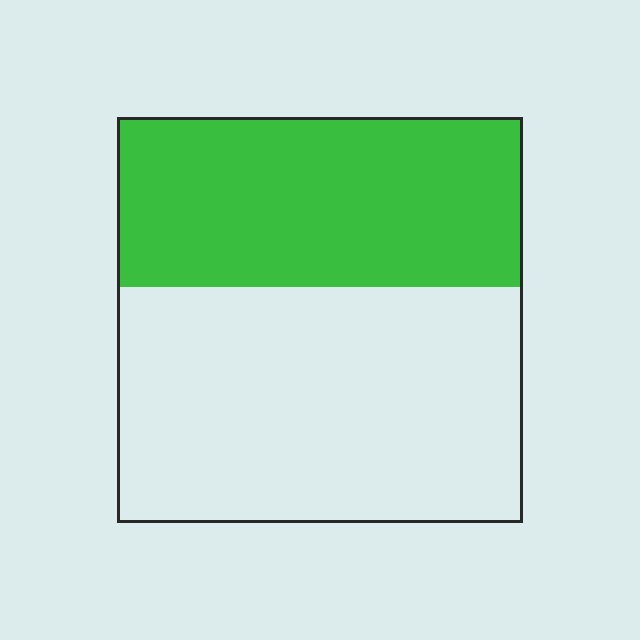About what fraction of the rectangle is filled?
About two fifths (2/5).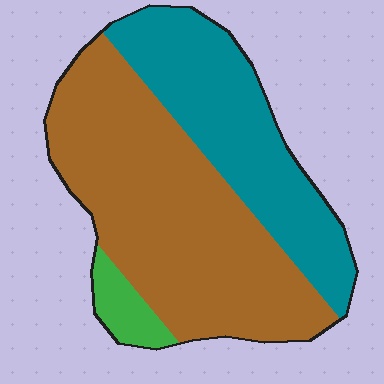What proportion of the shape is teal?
Teal covers about 35% of the shape.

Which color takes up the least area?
Green, at roughly 5%.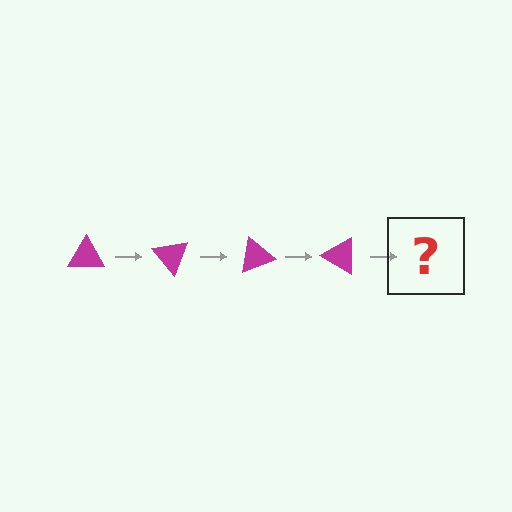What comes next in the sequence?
The next element should be a magenta triangle rotated 200 degrees.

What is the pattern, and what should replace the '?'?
The pattern is that the triangle rotates 50 degrees each step. The '?' should be a magenta triangle rotated 200 degrees.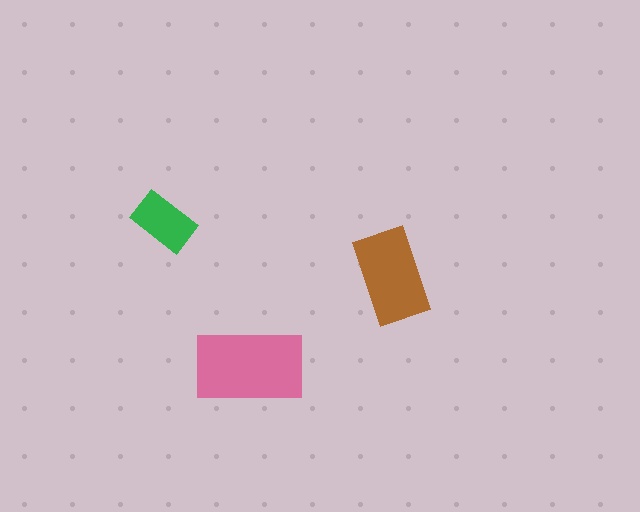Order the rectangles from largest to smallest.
the pink one, the brown one, the green one.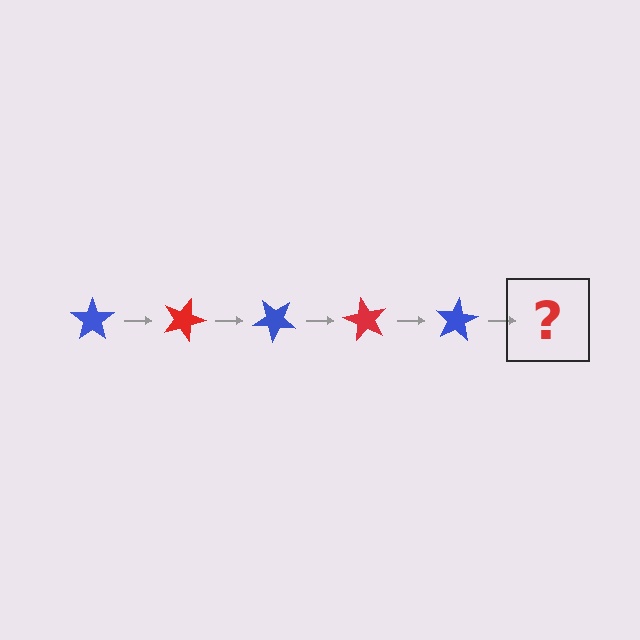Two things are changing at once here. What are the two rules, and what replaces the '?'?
The two rules are that it rotates 20 degrees each step and the color cycles through blue and red. The '?' should be a red star, rotated 100 degrees from the start.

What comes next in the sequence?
The next element should be a red star, rotated 100 degrees from the start.